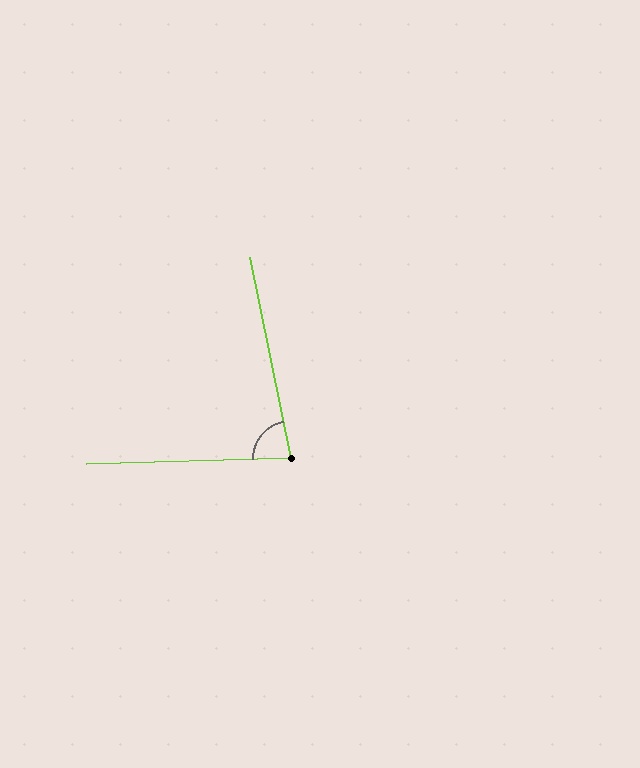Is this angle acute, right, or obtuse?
It is acute.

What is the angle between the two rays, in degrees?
Approximately 80 degrees.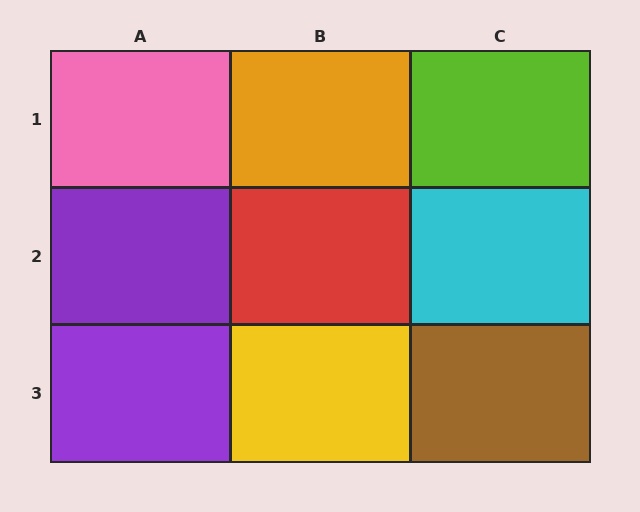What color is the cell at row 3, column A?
Purple.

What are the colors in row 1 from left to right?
Pink, orange, lime.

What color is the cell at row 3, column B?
Yellow.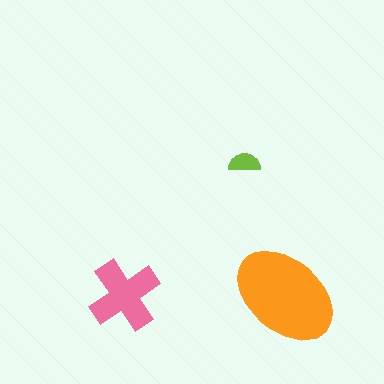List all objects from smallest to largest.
The lime semicircle, the pink cross, the orange ellipse.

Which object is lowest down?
The orange ellipse is bottommost.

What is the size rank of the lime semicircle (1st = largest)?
3rd.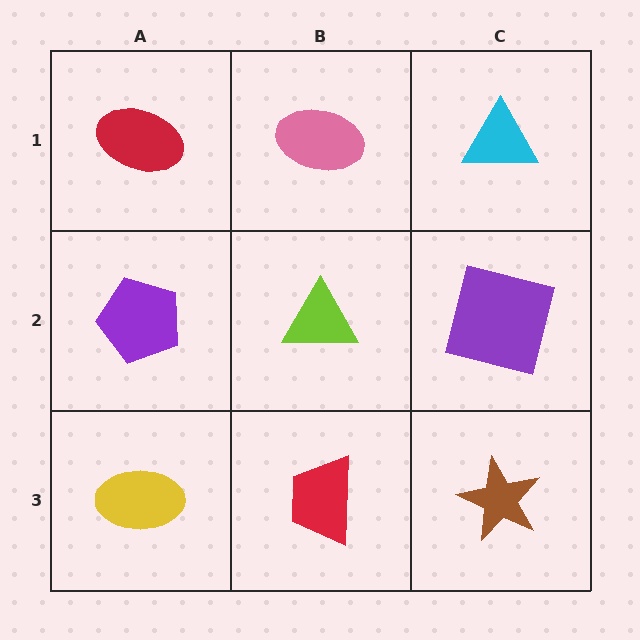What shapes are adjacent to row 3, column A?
A purple pentagon (row 2, column A), a red trapezoid (row 3, column B).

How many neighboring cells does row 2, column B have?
4.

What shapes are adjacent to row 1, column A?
A purple pentagon (row 2, column A), a pink ellipse (row 1, column B).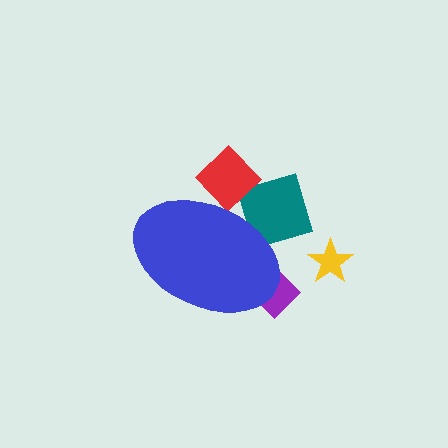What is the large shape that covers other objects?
A blue ellipse.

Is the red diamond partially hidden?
Yes, the red diamond is partially hidden behind the blue ellipse.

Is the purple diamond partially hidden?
Yes, the purple diamond is partially hidden behind the blue ellipse.